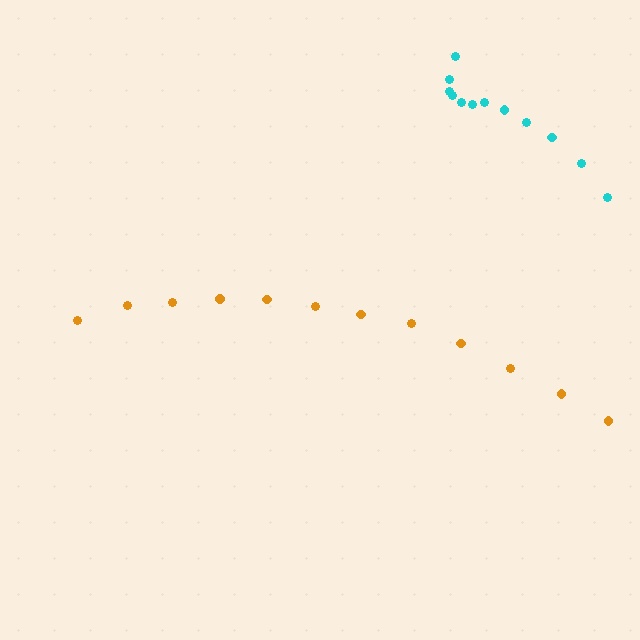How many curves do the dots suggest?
There are 2 distinct paths.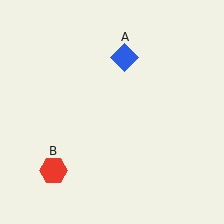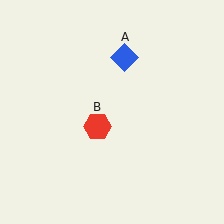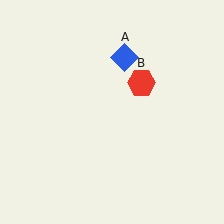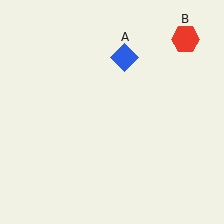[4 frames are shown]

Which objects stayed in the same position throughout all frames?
Blue diamond (object A) remained stationary.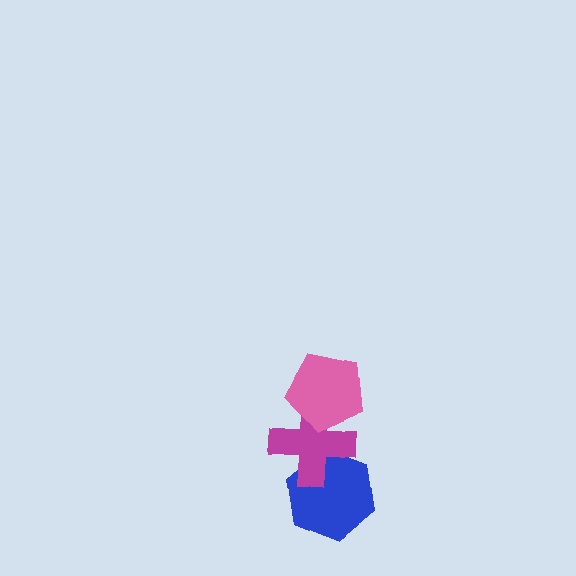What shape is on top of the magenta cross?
The pink pentagon is on top of the magenta cross.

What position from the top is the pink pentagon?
The pink pentagon is 1st from the top.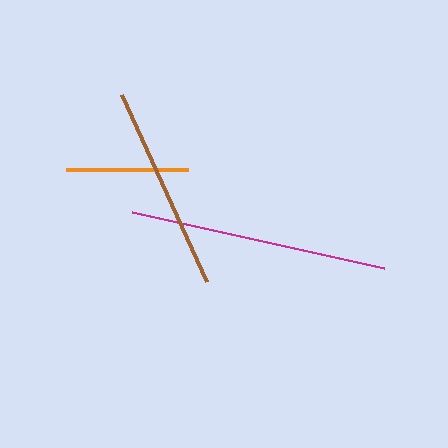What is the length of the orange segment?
The orange segment is approximately 121 pixels long.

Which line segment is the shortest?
The orange line is the shortest at approximately 121 pixels.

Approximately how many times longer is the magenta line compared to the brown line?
The magenta line is approximately 1.3 times the length of the brown line.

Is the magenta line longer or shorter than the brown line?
The magenta line is longer than the brown line.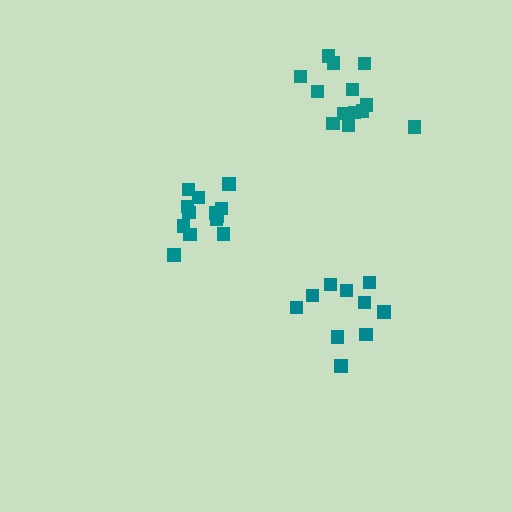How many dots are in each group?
Group 1: 10 dots, Group 2: 13 dots, Group 3: 13 dots (36 total).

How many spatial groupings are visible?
There are 3 spatial groupings.